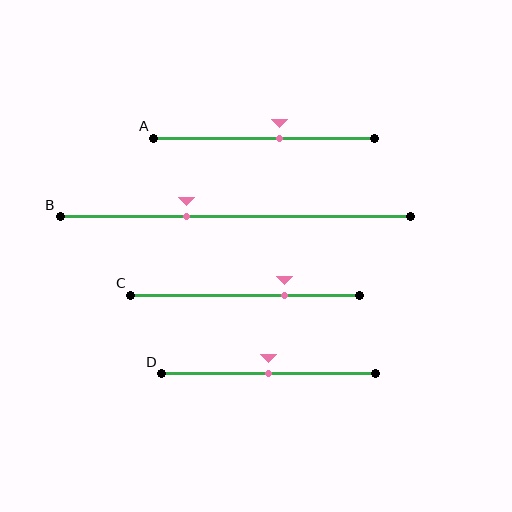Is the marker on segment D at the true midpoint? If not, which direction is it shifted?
Yes, the marker on segment D is at the true midpoint.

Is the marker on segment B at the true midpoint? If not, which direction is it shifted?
No, the marker on segment B is shifted to the left by about 14% of the segment length.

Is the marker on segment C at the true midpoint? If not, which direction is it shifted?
No, the marker on segment C is shifted to the right by about 17% of the segment length.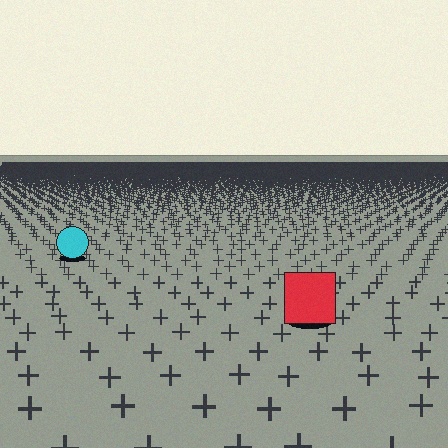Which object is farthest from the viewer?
The cyan circle is farthest from the viewer. It appears smaller and the ground texture around it is denser.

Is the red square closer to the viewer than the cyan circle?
Yes. The red square is closer — you can tell from the texture gradient: the ground texture is coarser near it.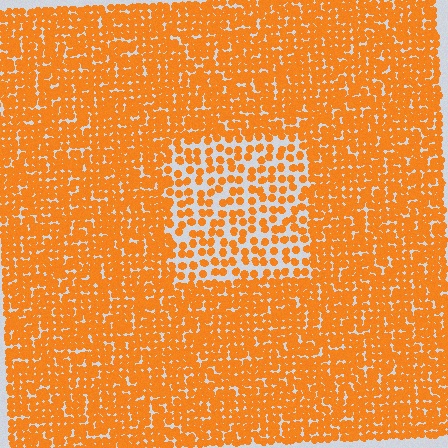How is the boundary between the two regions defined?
The boundary is defined by a change in element density (approximately 2.1x ratio). All elements are the same color, size, and shape.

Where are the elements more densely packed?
The elements are more densely packed outside the rectangle boundary.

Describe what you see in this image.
The image contains small orange elements arranged at two different densities. A rectangle-shaped region is visible where the elements are less densely packed than the surrounding area.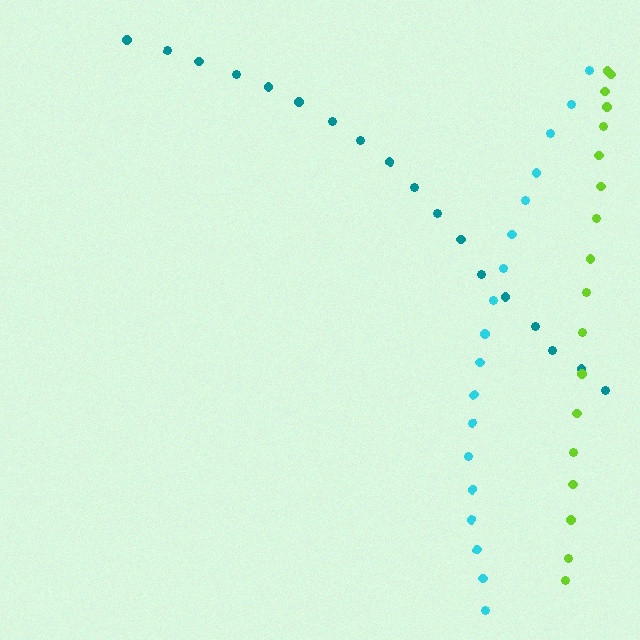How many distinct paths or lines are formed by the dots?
There are 3 distinct paths.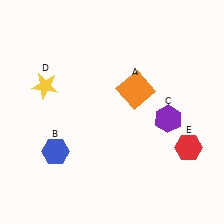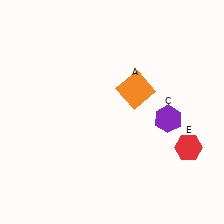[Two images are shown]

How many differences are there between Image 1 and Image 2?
There are 2 differences between the two images.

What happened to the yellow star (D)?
The yellow star (D) was removed in Image 2. It was in the top-left area of Image 1.